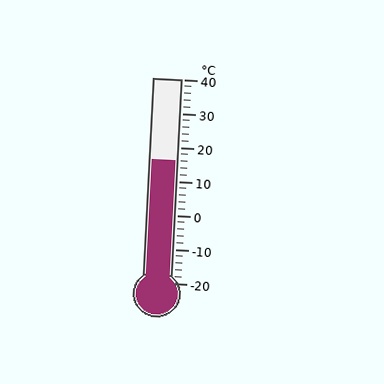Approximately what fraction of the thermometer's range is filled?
The thermometer is filled to approximately 60% of its range.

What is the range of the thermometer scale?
The thermometer scale ranges from -20°C to 40°C.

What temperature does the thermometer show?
The thermometer shows approximately 16°C.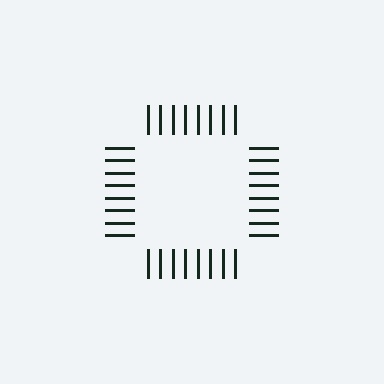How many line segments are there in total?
32 — 8 along each of the 4 edges.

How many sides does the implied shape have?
4 sides — the line-ends trace a square.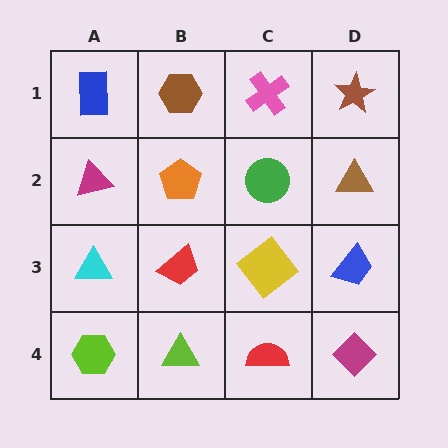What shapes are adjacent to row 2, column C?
A pink cross (row 1, column C), a yellow diamond (row 3, column C), an orange pentagon (row 2, column B), a brown triangle (row 2, column D).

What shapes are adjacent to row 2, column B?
A brown hexagon (row 1, column B), a red trapezoid (row 3, column B), a magenta triangle (row 2, column A), a green circle (row 2, column C).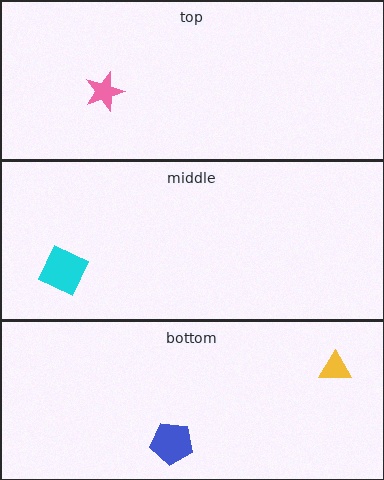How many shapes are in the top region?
1.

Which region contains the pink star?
The top region.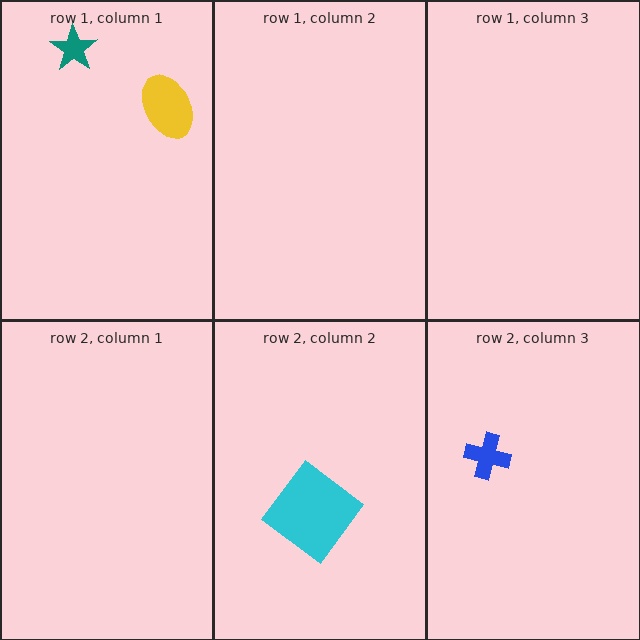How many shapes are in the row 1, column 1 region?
2.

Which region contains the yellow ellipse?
The row 1, column 1 region.